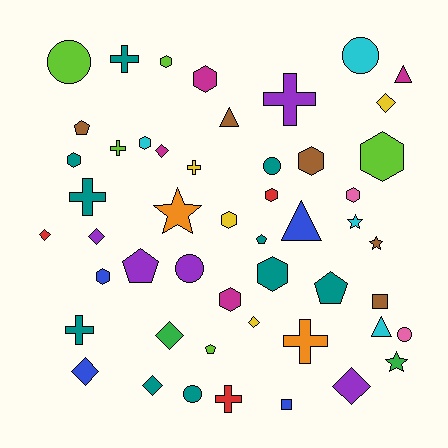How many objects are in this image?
There are 50 objects.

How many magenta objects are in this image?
There are 4 magenta objects.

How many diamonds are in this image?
There are 9 diamonds.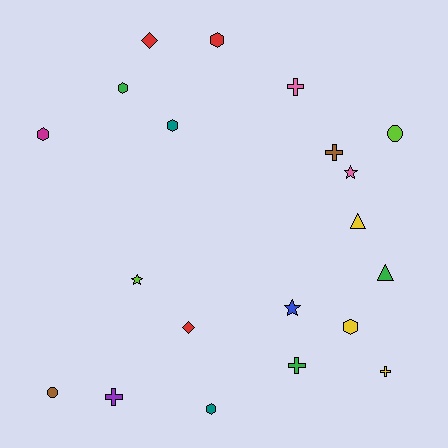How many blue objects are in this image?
There is 1 blue object.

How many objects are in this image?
There are 20 objects.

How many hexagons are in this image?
There are 6 hexagons.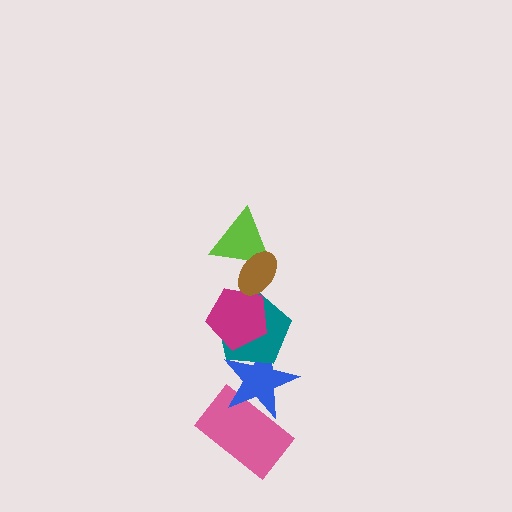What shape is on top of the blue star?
The teal pentagon is on top of the blue star.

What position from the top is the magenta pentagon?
The magenta pentagon is 3rd from the top.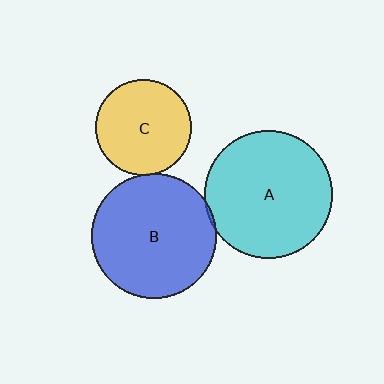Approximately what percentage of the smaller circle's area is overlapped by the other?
Approximately 5%.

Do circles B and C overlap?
Yes.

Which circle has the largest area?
Circle A (cyan).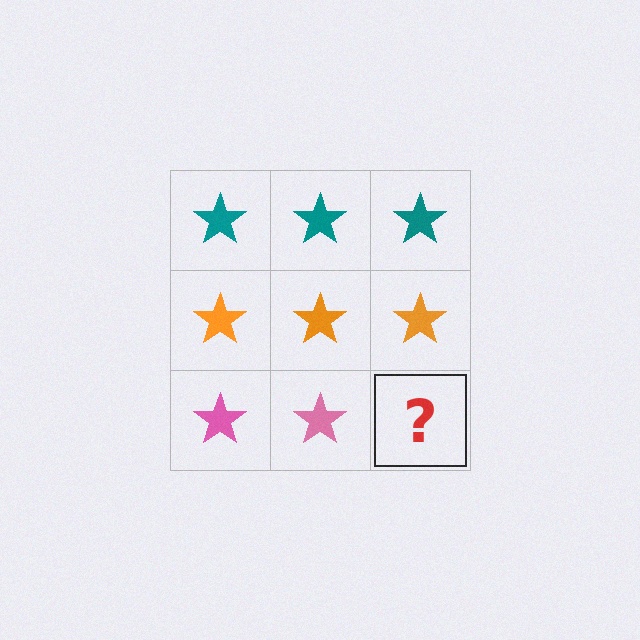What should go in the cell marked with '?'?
The missing cell should contain a pink star.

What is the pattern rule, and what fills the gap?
The rule is that each row has a consistent color. The gap should be filled with a pink star.